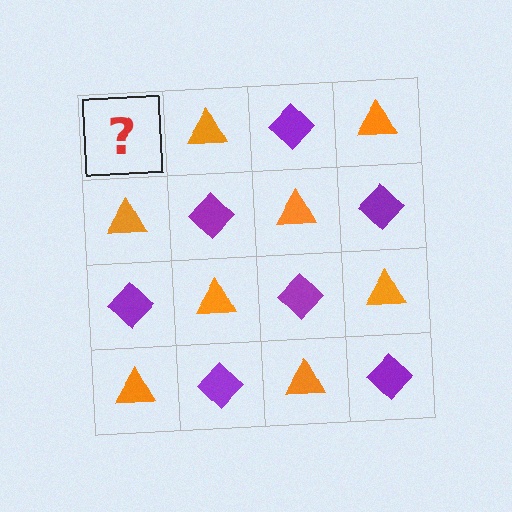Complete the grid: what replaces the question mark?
The question mark should be replaced with a purple diamond.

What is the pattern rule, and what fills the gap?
The rule is that it alternates purple diamond and orange triangle in a checkerboard pattern. The gap should be filled with a purple diamond.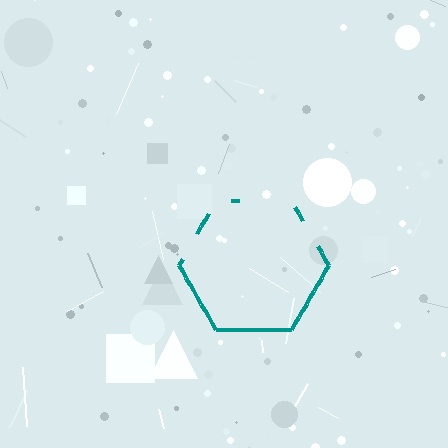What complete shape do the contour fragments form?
The contour fragments form a hexagon.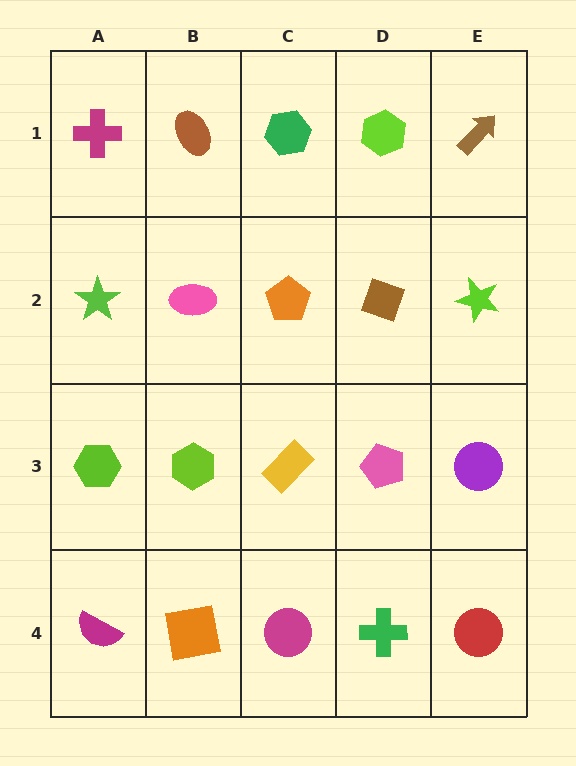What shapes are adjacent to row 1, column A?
A lime star (row 2, column A), a brown ellipse (row 1, column B).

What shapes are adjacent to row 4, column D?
A pink pentagon (row 3, column D), a magenta circle (row 4, column C), a red circle (row 4, column E).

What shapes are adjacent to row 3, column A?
A lime star (row 2, column A), a magenta semicircle (row 4, column A), a lime hexagon (row 3, column B).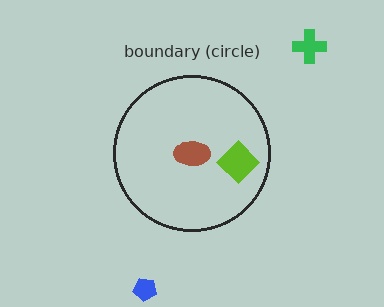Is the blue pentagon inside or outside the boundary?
Outside.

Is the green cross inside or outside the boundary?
Outside.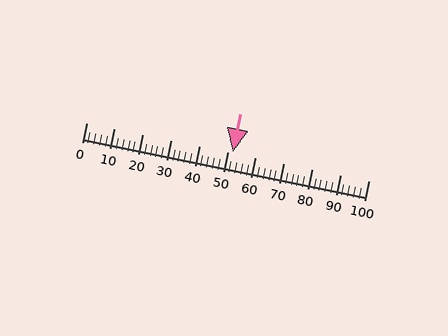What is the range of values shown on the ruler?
The ruler shows values from 0 to 100.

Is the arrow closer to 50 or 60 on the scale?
The arrow is closer to 50.